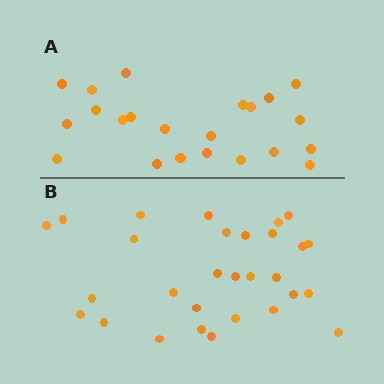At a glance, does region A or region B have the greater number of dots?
Region B (the bottom region) has more dots.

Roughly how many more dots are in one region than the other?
Region B has roughly 8 or so more dots than region A.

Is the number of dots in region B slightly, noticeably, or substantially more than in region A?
Region B has noticeably more, but not dramatically so. The ratio is roughly 1.3 to 1.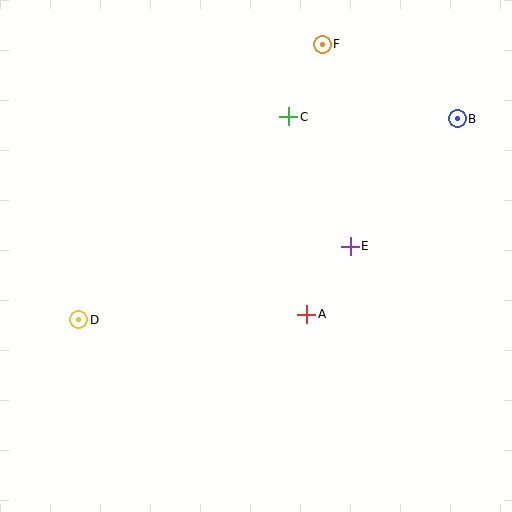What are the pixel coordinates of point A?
Point A is at (307, 314).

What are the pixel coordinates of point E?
Point E is at (350, 246).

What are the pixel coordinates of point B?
Point B is at (457, 119).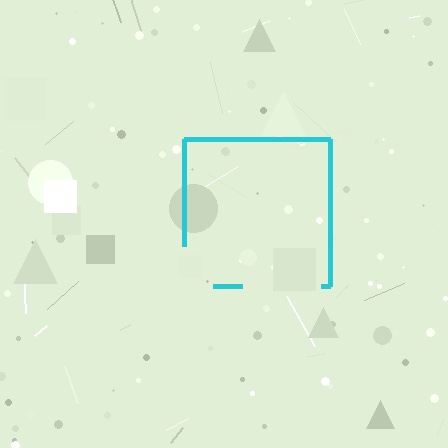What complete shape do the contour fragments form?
The contour fragments form a square.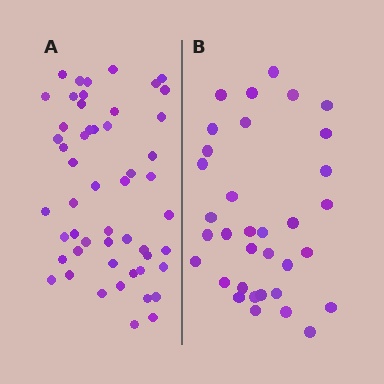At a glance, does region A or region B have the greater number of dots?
Region A (the left region) has more dots.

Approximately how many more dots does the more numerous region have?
Region A has approximately 20 more dots than region B.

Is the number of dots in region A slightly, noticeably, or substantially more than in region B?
Region A has substantially more. The ratio is roughly 1.5 to 1.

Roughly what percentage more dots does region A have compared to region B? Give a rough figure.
About 55% more.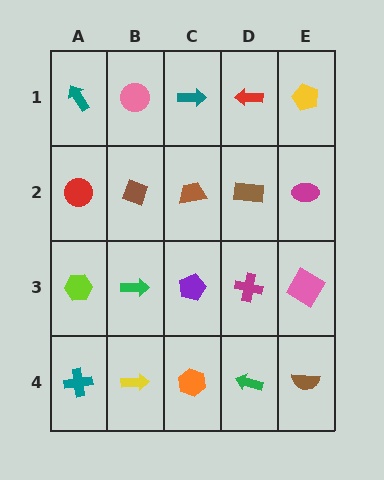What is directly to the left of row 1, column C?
A pink circle.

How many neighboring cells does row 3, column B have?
4.